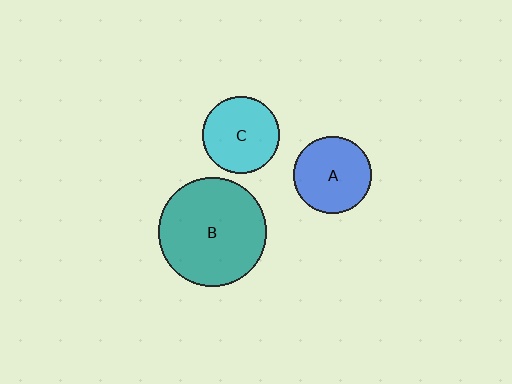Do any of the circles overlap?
No, none of the circles overlap.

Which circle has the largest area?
Circle B (teal).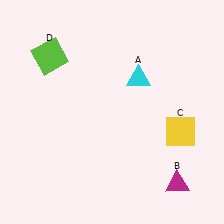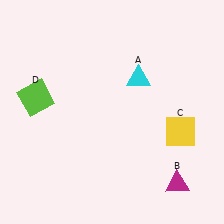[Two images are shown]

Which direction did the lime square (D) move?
The lime square (D) moved down.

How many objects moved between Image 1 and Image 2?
1 object moved between the two images.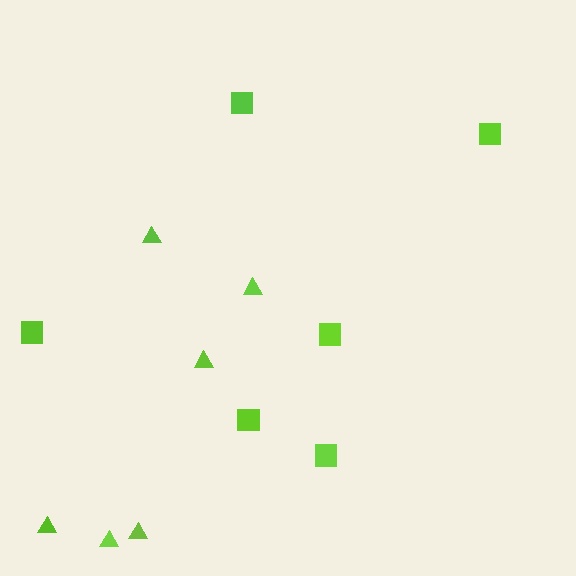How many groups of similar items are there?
There are 2 groups: one group of squares (6) and one group of triangles (6).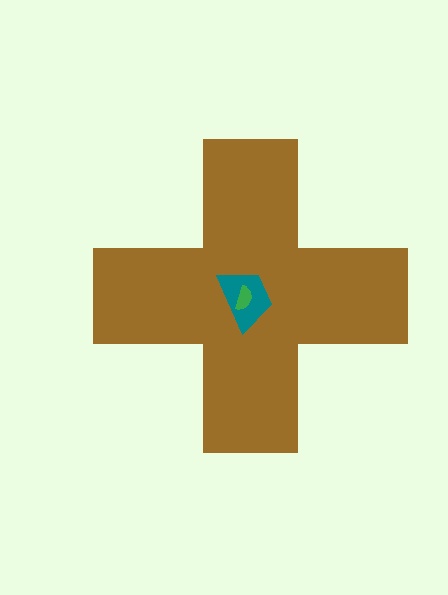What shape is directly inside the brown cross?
The teal trapezoid.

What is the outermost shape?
The brown cross.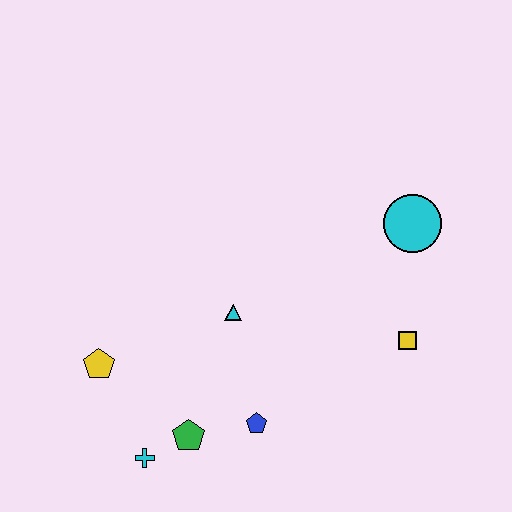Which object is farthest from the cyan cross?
The cyan circle is farthest from the cyan cross.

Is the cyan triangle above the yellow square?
Yes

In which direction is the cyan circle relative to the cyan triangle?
The cyan circle is to the right of the cyan triangle.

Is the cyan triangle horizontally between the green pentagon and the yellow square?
Yes